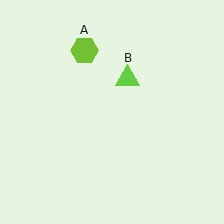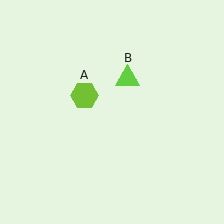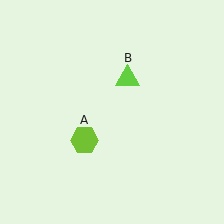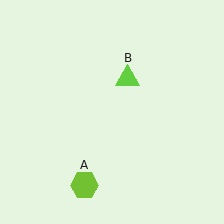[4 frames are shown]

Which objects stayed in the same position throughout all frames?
Lime triangle (object B) remained stationary.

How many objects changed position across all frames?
1 object changed position: lime hexagon (object A).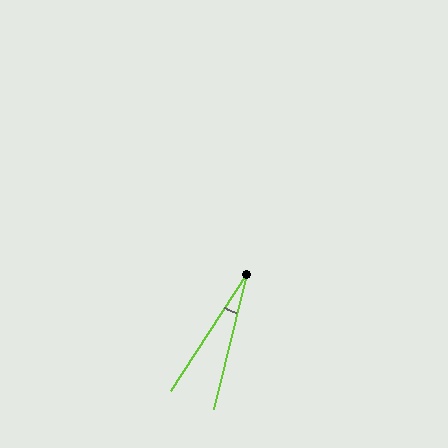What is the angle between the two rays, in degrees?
Approximately 19 degrees.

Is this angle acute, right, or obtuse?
It is acute.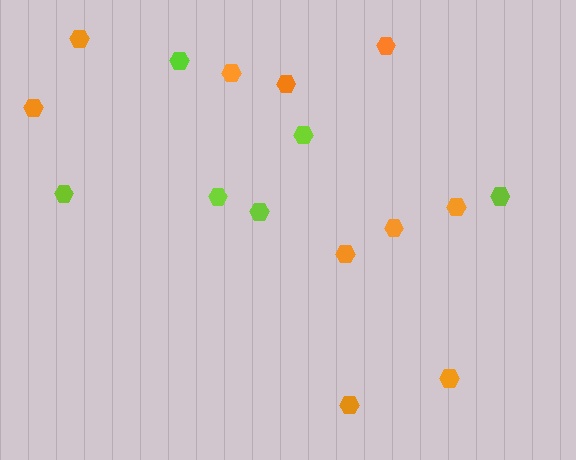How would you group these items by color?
There are 2 groups: one group of orange hexagons (10) and one group of lime hexagons (6).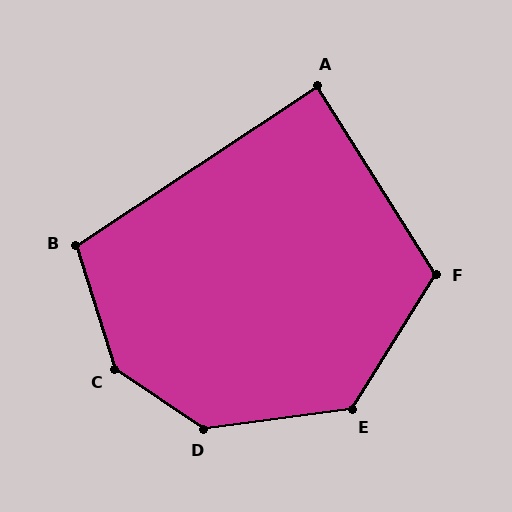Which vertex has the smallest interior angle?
A, at approximately 89 degrees.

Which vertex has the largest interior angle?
C, at approximately 142 degrees.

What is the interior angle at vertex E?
Approximately 129 degrees (obtuse).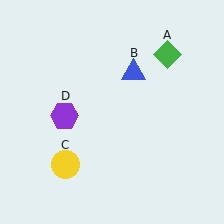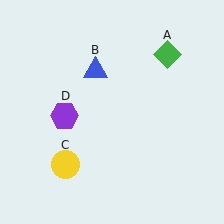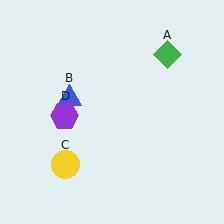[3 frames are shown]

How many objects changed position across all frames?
1 object changed position: blue triangle (object B).